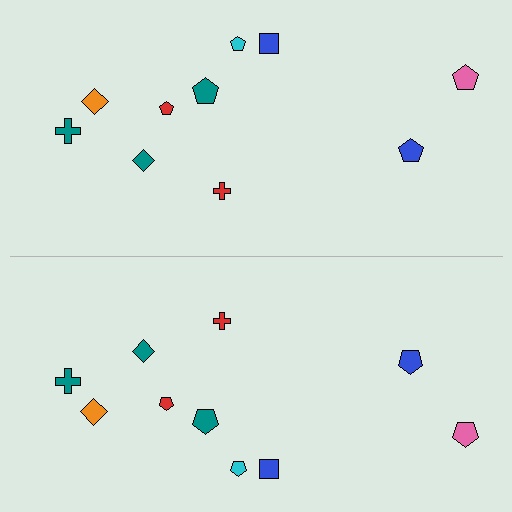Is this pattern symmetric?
Yes, this pattern has bilateral (reflection) symmetry.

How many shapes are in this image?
There are 20 shapes in this image.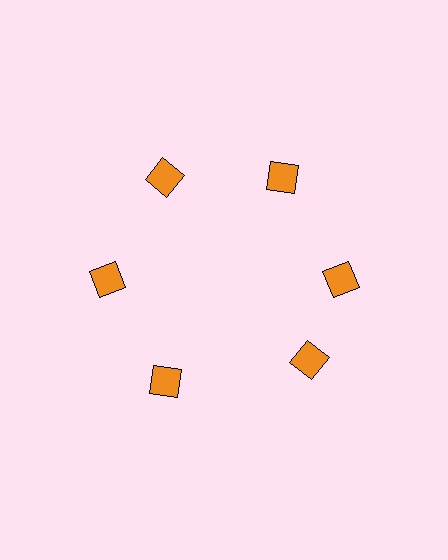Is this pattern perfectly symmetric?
No. The 6 orange diamonds are arranged in a ring, but one element near the 5 o'clock position is rotated out of alignment along the ring, breaking the 6-fold rotational symmetry.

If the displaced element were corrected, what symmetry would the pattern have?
It would have 6-fold rotational symmetry — the pattern would map onto itself every 60 degrees.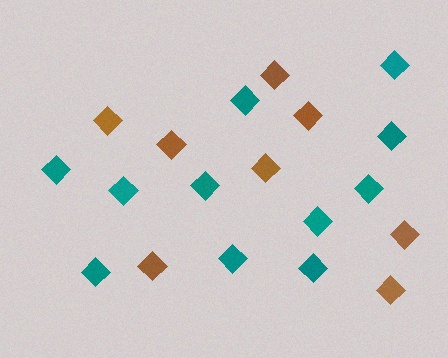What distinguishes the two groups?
There are 2 groups: one group of brown diamonds (8) and one group of teal diamonds (11).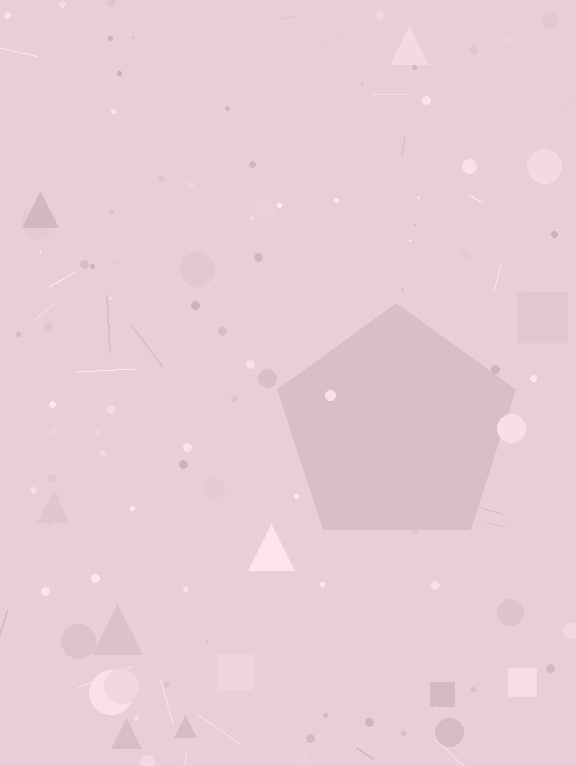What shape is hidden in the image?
A pentagon is hidden in the image.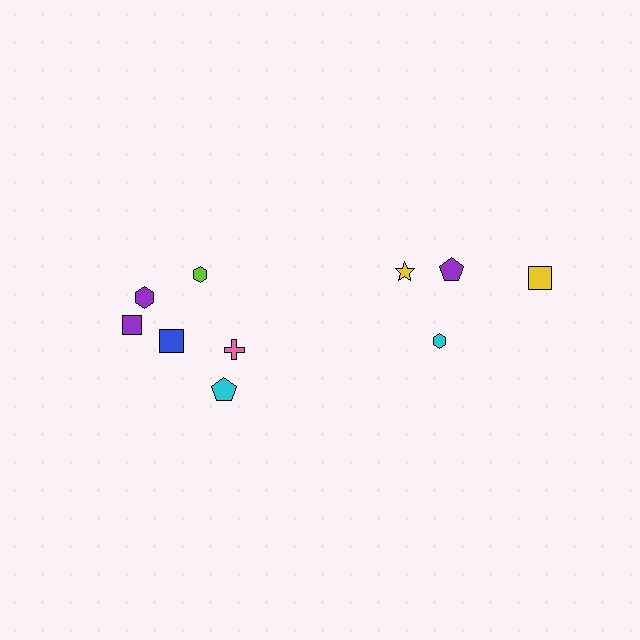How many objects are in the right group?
There are 4 objects.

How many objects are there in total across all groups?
There are 10 objects.